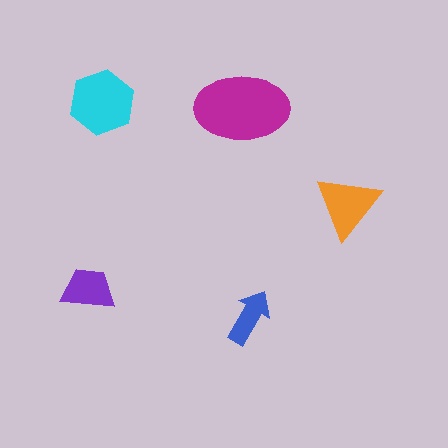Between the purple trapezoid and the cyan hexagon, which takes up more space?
The cyan hexagon.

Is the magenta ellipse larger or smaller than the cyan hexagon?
Larger.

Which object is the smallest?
The blue arrow.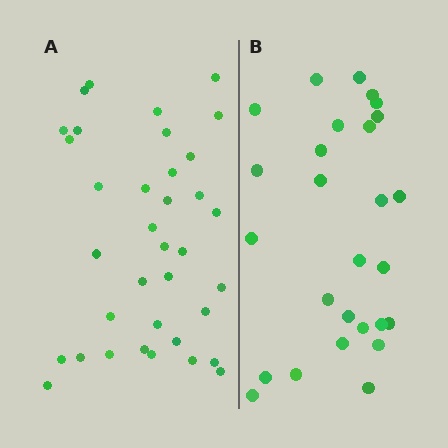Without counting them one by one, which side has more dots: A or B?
Region A (the left region) has more dots.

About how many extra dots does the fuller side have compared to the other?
Region A has roughly 8 or so more dots than region B.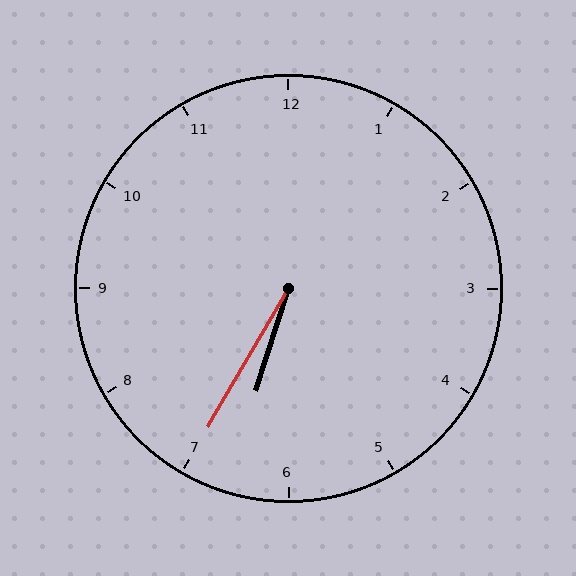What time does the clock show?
6:35.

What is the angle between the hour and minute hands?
Approximately 12 degrees.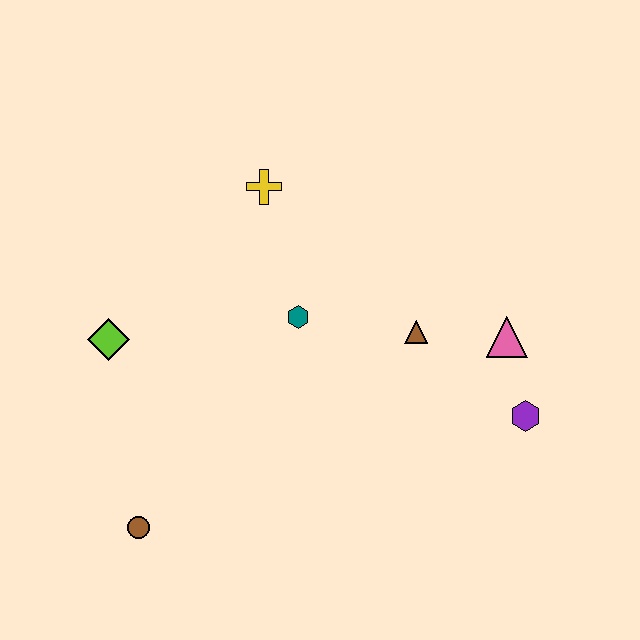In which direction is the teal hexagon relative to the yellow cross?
The teal hexagon is below the yellow cross.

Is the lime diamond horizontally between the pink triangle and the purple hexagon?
No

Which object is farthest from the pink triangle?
The brown circle is farthest from the pink triangle.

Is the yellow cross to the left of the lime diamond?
No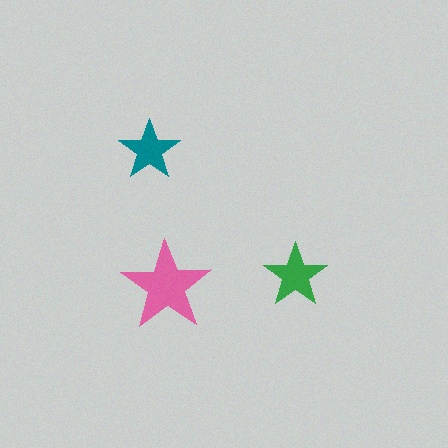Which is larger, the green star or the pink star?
The pink one.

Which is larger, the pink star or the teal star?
The pink one.